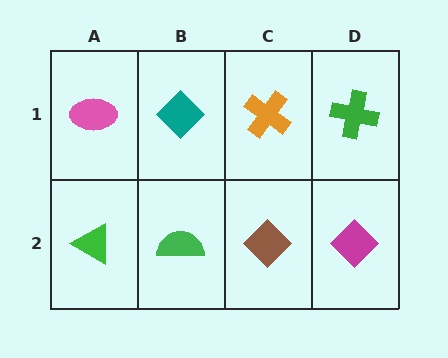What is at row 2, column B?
A green semicircle.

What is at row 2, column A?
A green triangle.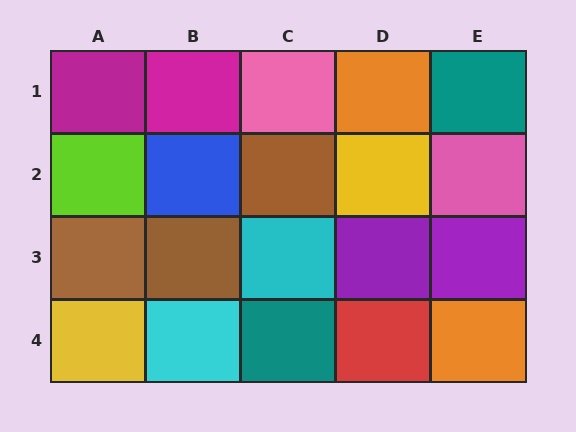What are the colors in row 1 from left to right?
Magenta, magenta, pink, orange, teal.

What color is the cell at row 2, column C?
Brown.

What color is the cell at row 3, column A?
Brown.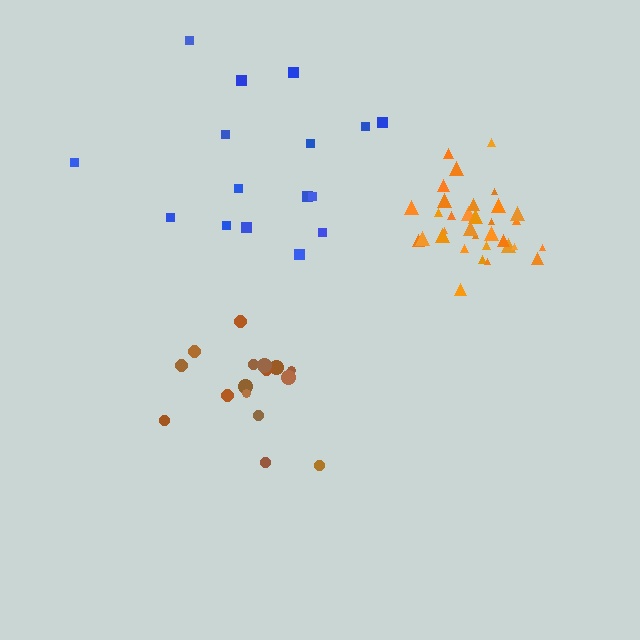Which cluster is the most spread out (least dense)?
Blue.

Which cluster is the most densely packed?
Orange.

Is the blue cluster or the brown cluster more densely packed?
Brown.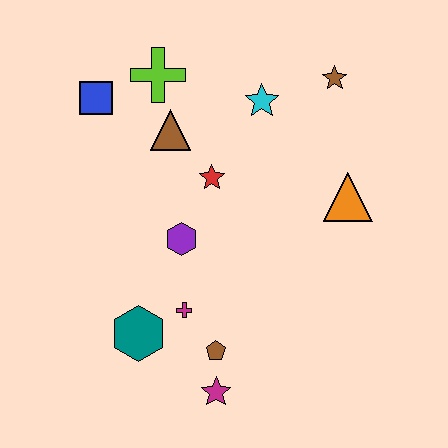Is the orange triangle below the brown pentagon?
No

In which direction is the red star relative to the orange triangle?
The red star is to the left of the orange triangle.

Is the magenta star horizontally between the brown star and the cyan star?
No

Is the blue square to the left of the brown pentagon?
Yes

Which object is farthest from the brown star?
The magenta star is farthest from the brown star.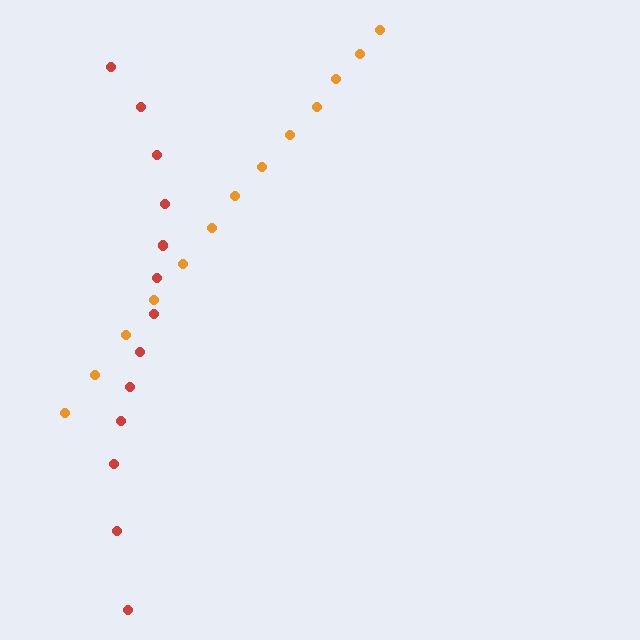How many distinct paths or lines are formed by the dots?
There are 2 distinct paths.